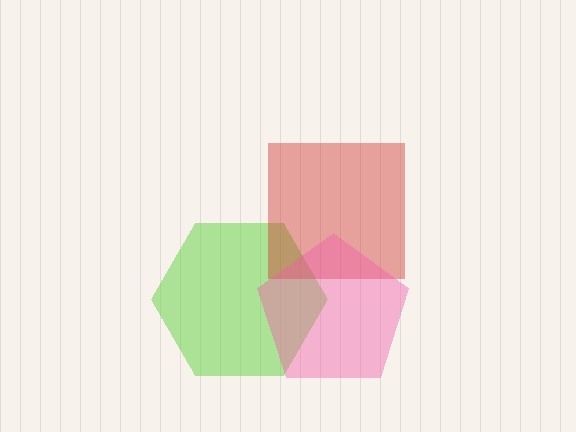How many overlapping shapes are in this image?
There are 3 overlapping shapes in the image.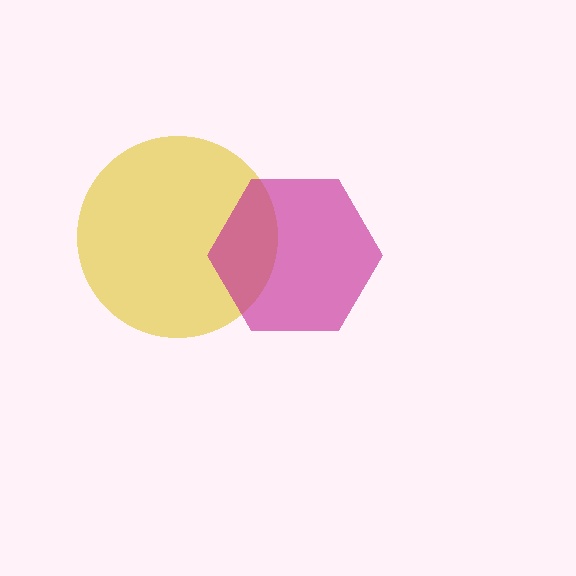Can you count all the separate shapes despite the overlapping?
Yes, there are 2 separate shapes.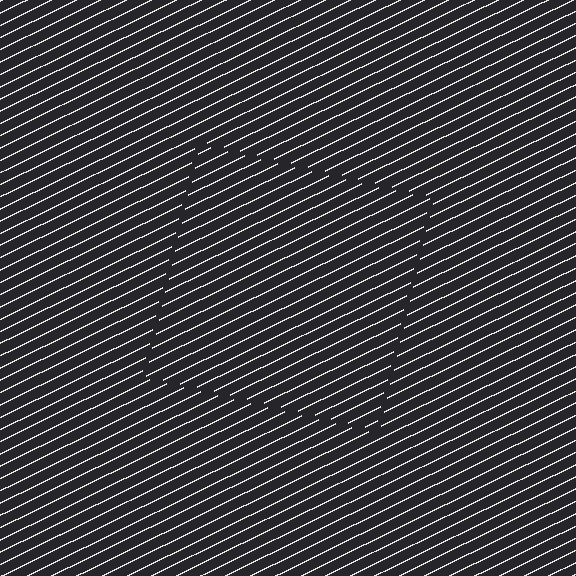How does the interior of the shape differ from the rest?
The interior of the shape contains the same grating, shifted by half a period — the contour is defined by the phase discontinuity where line-ends from the inner and outer gratings abut.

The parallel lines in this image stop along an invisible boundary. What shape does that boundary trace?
An illusory square. The interior of the shape contains the same grating, shifted by half a period — the contour is defined by the phase discontinuity where line-ends from the inner and outer gratings abut.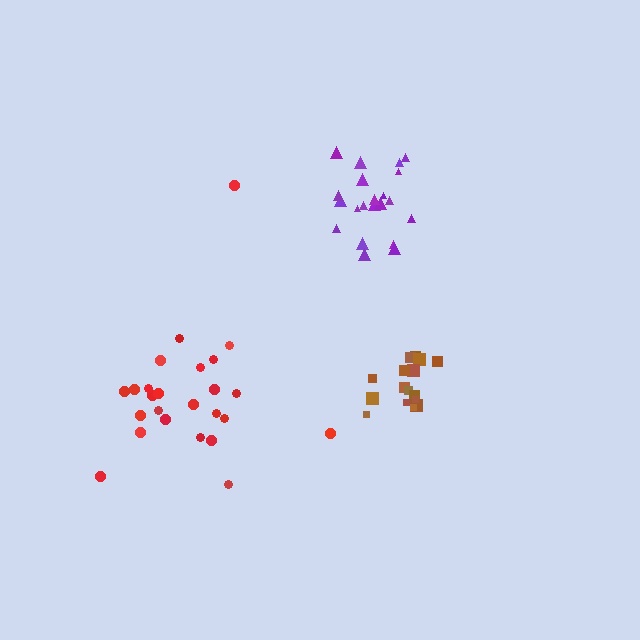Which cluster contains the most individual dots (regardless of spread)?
Red (25).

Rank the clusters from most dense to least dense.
purple, brown, red.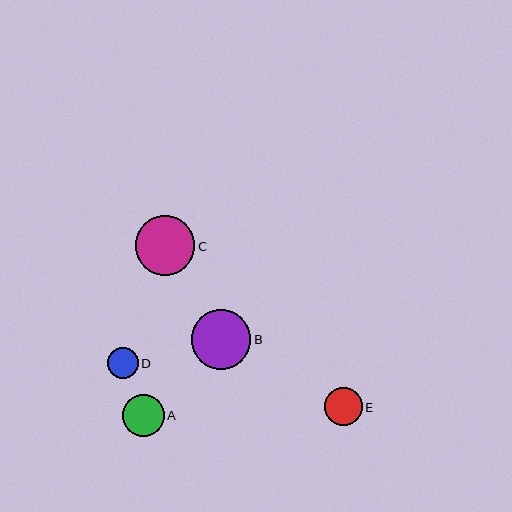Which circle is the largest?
Circle B is the largest with a size of approximately 60 pixels.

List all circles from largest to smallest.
From largest to smallest: B, C, A, E, D.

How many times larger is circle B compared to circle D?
Circle B is approximately 2.0 times the size of circle D.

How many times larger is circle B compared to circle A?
Circle B is approximately 1.4 times the size of circle A.